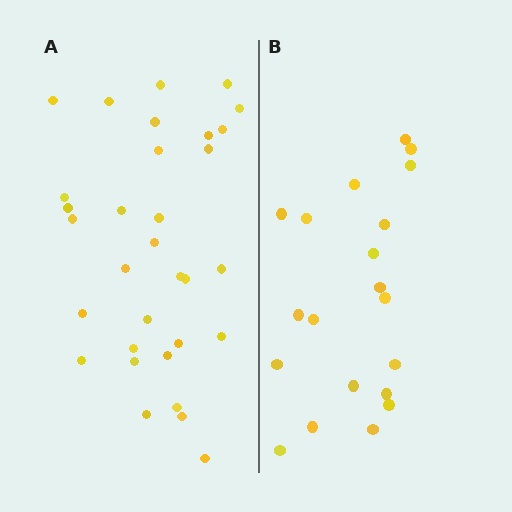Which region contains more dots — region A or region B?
Region A (the left region) has more dots.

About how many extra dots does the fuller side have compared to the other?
Region A has roughly 12 or so more dots than region B.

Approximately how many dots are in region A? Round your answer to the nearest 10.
About 30 dots. (The exact count is 32, which rounds to 30.)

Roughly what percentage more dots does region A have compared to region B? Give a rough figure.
About 60% more.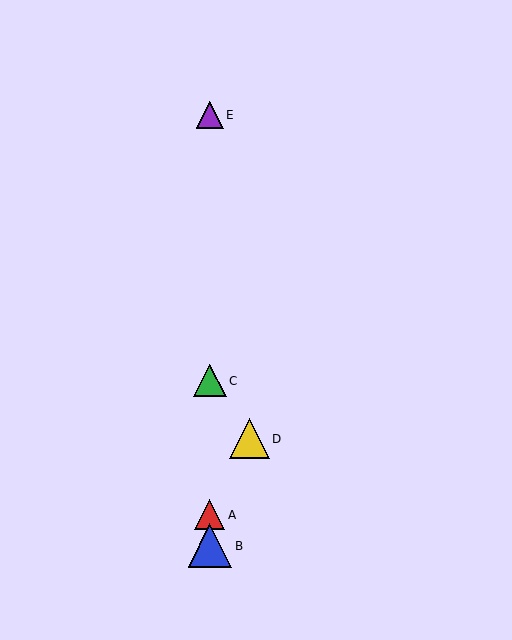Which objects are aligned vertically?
Objects A, B, C, E are aligned vertically.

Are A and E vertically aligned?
Yes, both are at x≈210.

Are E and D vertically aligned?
No, E is at x≈210 and D is at x≈249.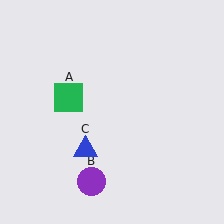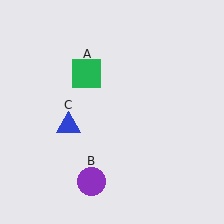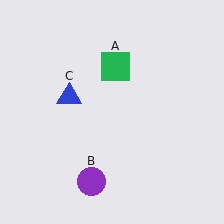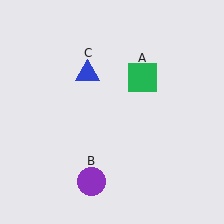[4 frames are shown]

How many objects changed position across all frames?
2 objects changed position: green square (object A), blue triangle (object C).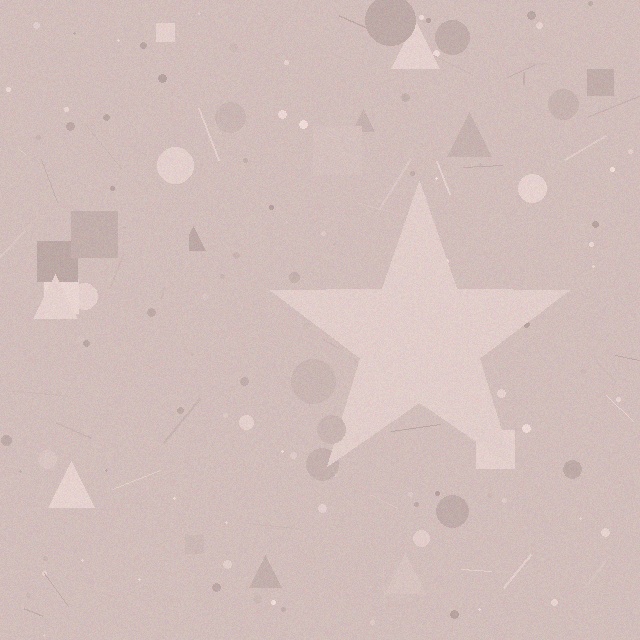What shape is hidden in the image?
A star is hidden in the image.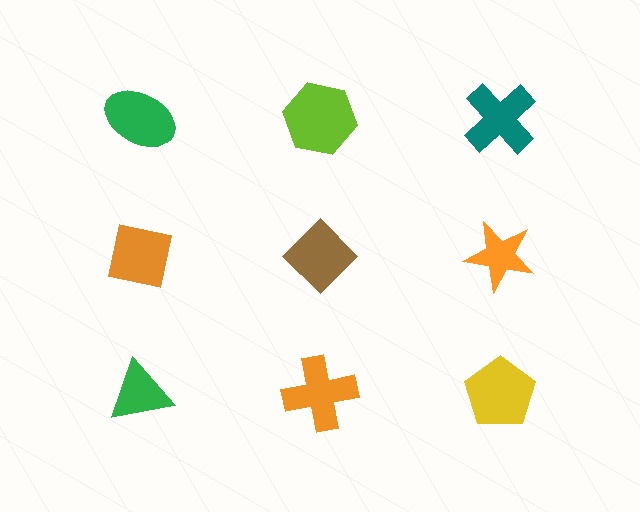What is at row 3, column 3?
A yellow pentagon.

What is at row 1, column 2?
A lime hexagon.